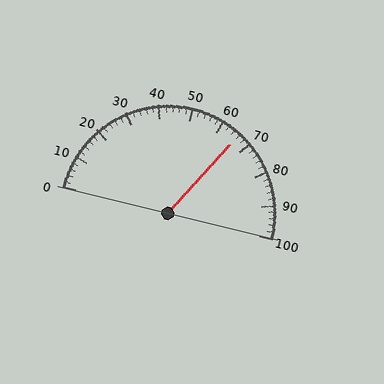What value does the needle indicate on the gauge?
The needle indicates approximately 66.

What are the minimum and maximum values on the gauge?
The gauge ranges from 0 to 100.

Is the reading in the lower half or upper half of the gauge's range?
The reading is in the upper half of the range (0 to 100).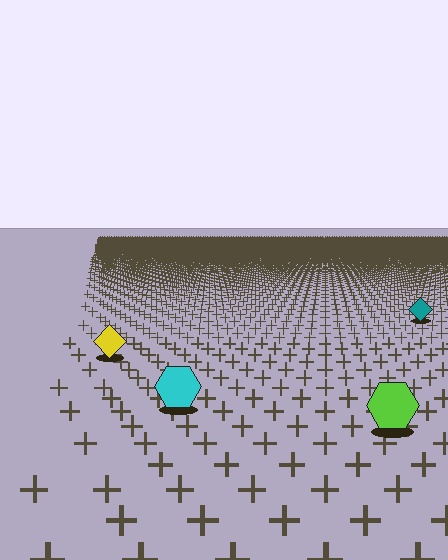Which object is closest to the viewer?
The lime hexagon is closest. The texture marks near it are larger and more spread out.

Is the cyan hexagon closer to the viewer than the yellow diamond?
Yes. The cyan hexagon is closer — you can tell from the texture gradient: the ground texture is coarser near it.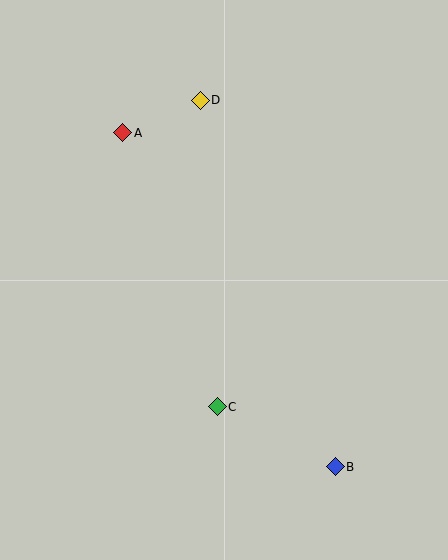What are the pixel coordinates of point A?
Point A is at (123, 133).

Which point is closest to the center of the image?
Point C at (217, 407) is closest to the center.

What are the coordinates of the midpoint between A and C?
The midpoint between A and C is at (170, 270).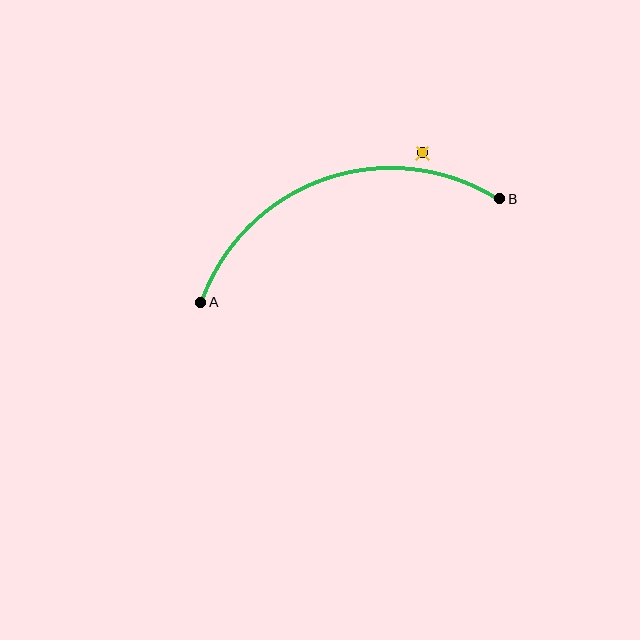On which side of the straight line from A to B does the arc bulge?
The arc bulges above the straight line connecting A and B.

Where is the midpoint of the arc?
The arc midpoint is the point on the curve farthest from the straight line joining A and B. It sits above that line.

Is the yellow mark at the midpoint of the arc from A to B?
No — the yellow mark does not lie on the arc at all. It sits slightly outside the curve.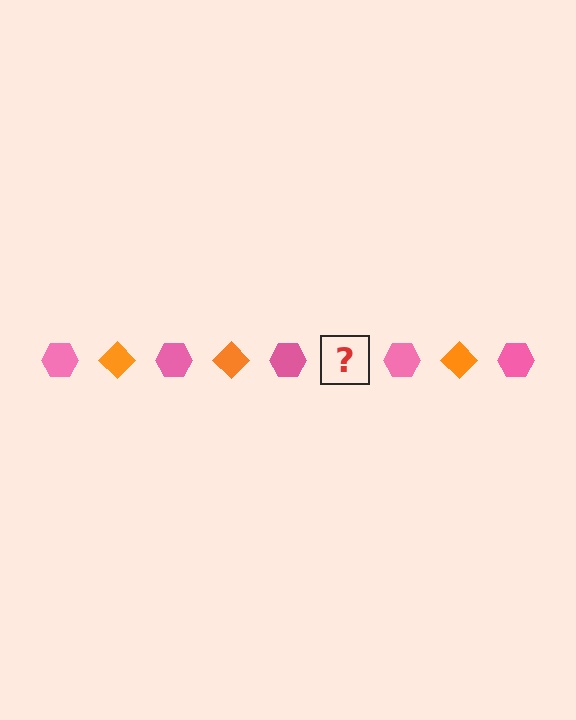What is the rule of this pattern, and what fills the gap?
The rule is that the pattern alternates between pink hexagon and orange diamond. The gap should be filled with an orange diamond.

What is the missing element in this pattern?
The missing element is an orange diamond.